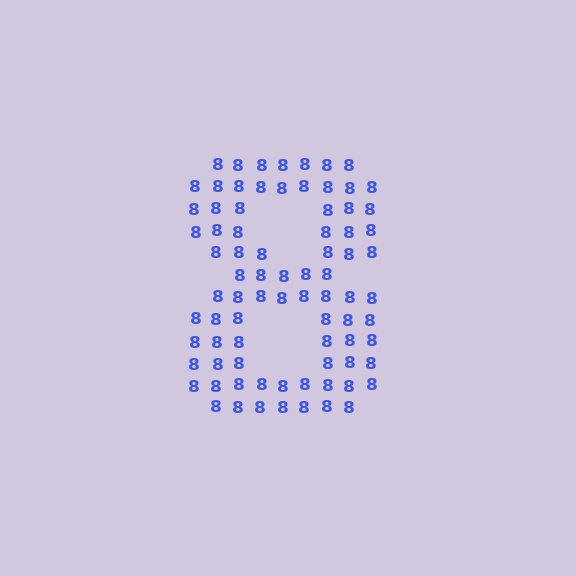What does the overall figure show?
The overall figure shows the digit 8.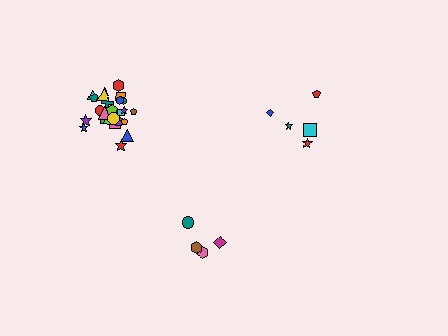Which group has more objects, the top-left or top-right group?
The top-left group.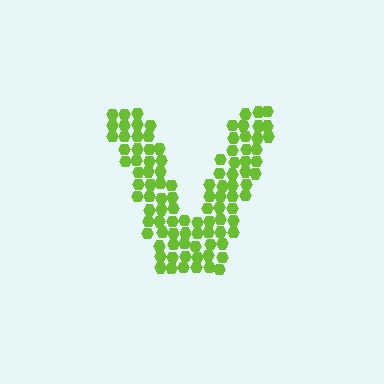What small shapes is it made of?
It is made of small hexagons.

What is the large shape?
The large shape is the letter V.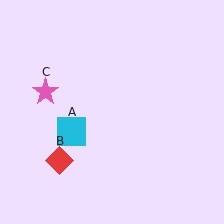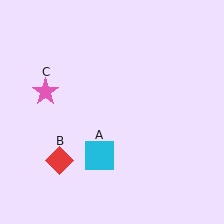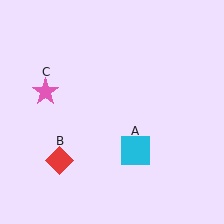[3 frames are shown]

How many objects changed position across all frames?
1 object changed position: cyan square (object A).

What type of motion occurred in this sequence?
The cyan square (object A) rotated counterclockwise around the center of the scene.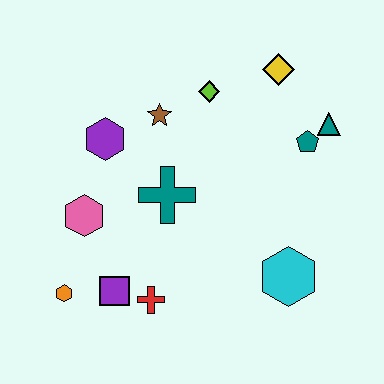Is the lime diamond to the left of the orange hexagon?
No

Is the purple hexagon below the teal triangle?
Yes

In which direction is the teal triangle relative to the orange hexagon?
The teal triangle is to the right of the orange hexagon.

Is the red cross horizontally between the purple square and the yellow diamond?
Yes